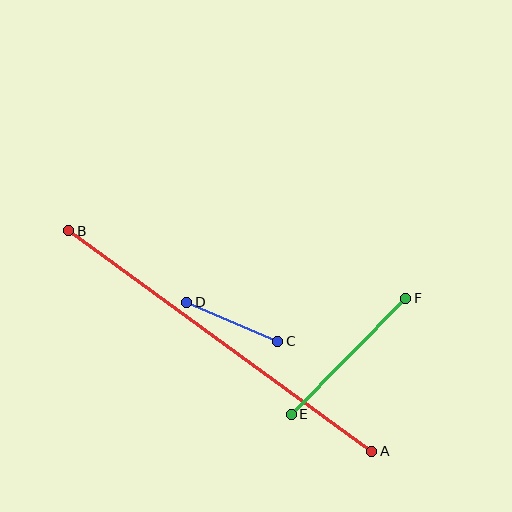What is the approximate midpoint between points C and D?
The midpoint is at approximately (232, 322) pixels.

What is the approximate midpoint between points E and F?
The midpoint is at approximately (349, 356) pixels.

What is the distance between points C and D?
The distance is approximately 99 pixels.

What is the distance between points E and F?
The distance is approximately 163 pixels.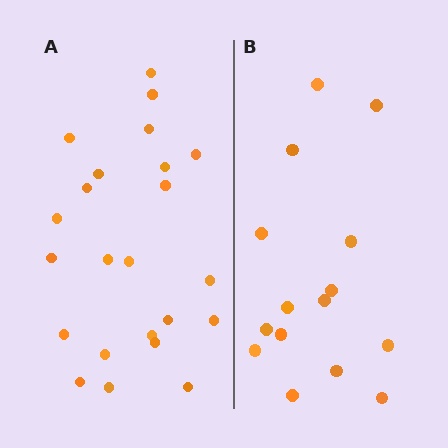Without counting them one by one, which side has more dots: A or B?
Region A (the left region) has more dots.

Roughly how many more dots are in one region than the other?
Region A has roughly 8 or so more dots than region B.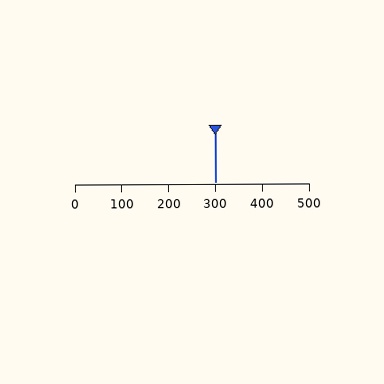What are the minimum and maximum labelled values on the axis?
The axis runs from 0 to 500.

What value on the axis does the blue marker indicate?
The marker indicates approximately 300.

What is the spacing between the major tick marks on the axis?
The major ticks are spaced 100 apart.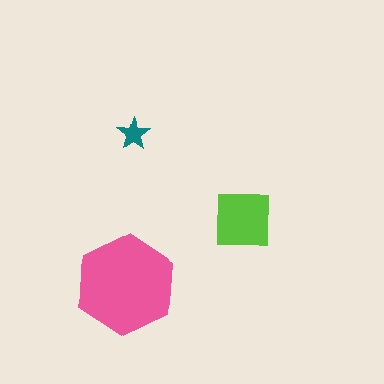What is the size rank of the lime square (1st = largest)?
2nd.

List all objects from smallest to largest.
The teal star, the lime square, the pink hexagon.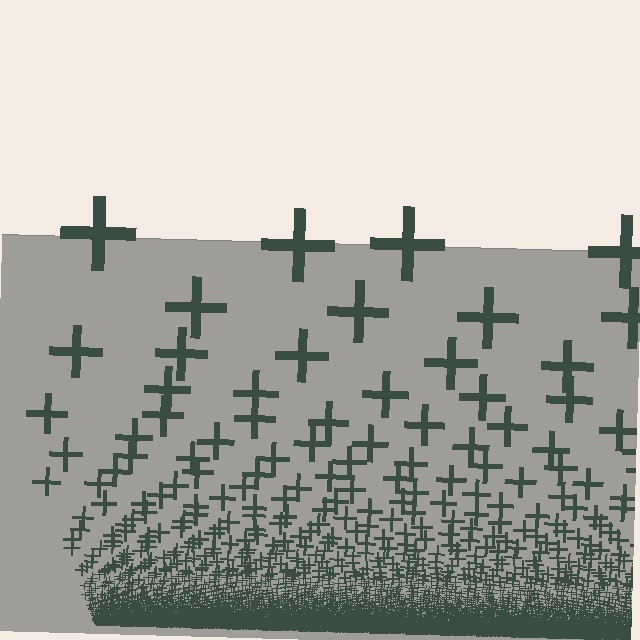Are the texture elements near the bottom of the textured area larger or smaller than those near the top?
Smaller. The gradient is inverted — elements near the bottom are smaller and denser.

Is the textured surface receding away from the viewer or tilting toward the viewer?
The surface appears to tilt toward the viewer. Texture elements get larger and sparser toward the top.